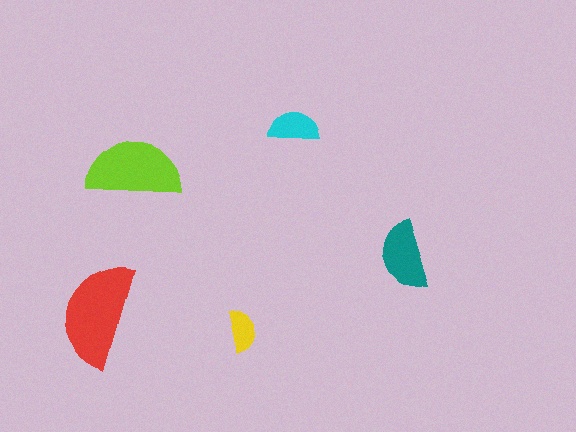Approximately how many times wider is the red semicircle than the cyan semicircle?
About 2 times wider.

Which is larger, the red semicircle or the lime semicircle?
The red one.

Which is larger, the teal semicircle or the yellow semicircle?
The teal one.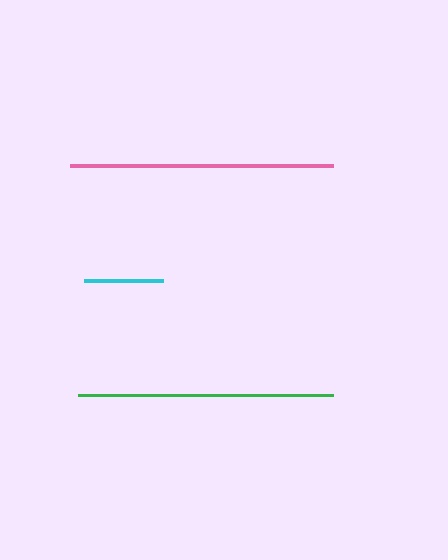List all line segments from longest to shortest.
From longest to shortest: pink, green, cyan.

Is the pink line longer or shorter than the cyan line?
The pink line is longer than the cyan line.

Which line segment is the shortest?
The cyan line is the shortest at approximately 79 pixels.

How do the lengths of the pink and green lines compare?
The pink and green lines are approximately the same length.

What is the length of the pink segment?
The pink segment is approximately 263 pixels long.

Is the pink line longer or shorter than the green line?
The pink line is longer than the green line.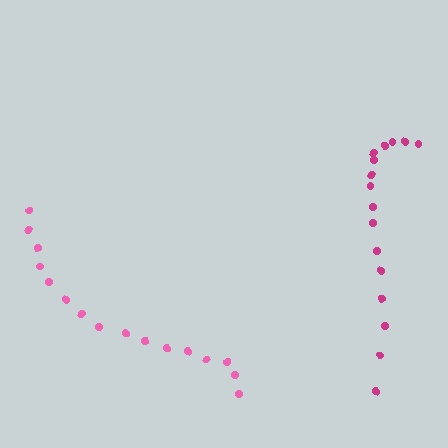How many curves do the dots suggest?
There are 2 distinct paths.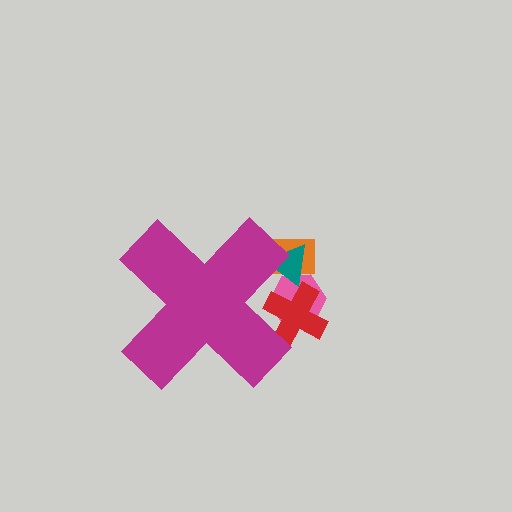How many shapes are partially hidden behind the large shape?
4 shapes are partially hidden.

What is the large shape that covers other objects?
A magenta cross.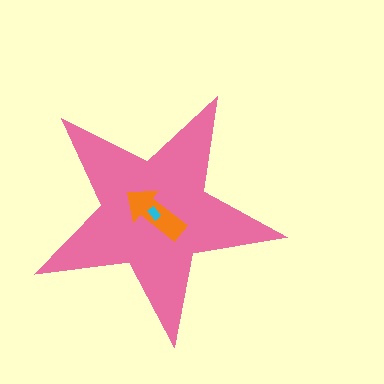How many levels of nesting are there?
3.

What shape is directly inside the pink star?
The orange arrow.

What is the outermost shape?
The pink star.